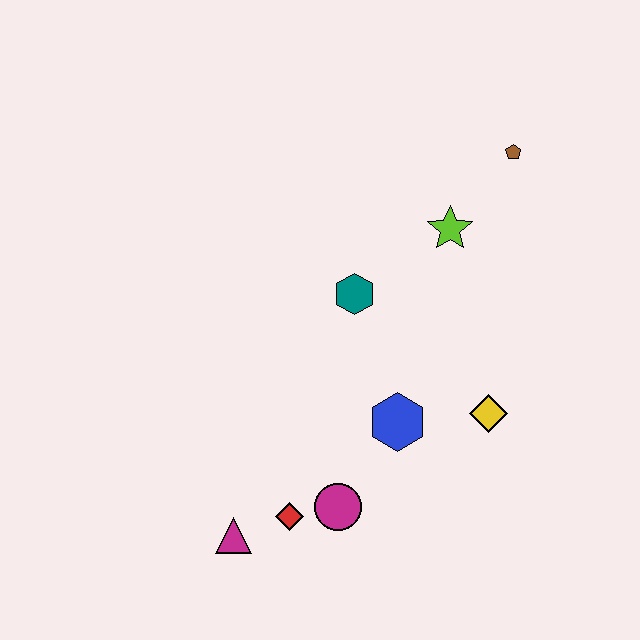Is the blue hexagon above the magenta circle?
Yes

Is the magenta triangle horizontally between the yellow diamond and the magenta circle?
No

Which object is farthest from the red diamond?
The brown pentagon is farthest from the red diamond.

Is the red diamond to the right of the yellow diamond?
No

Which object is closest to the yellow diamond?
The blue hexagon is closest to the yellow diamond.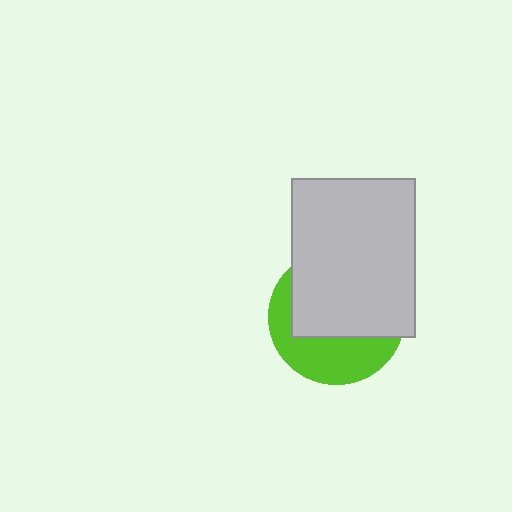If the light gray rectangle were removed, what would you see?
You would see the complete lime circle.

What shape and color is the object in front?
The object in front is a light gray rectangle.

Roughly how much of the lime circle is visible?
A small part of it is visible (roughly 40%).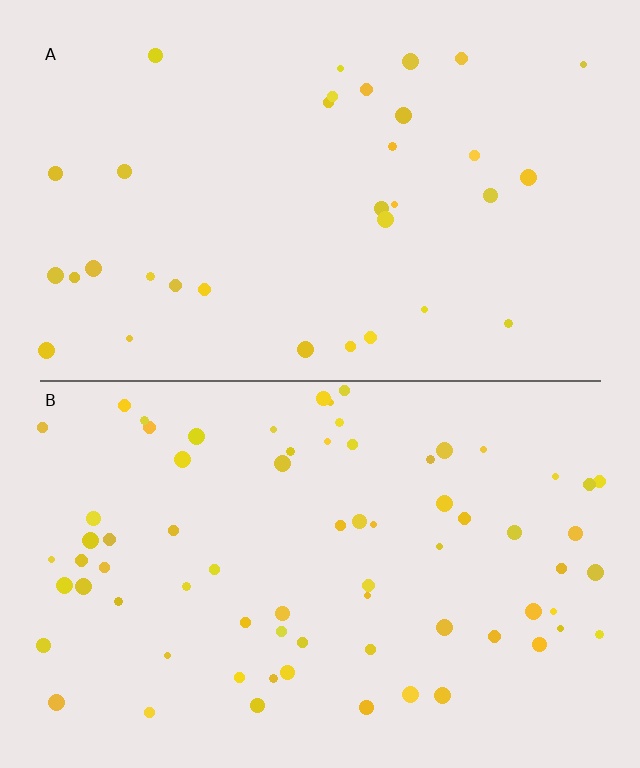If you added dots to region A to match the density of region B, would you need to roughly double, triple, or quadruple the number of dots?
Approximately double.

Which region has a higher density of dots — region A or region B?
B (the bottom).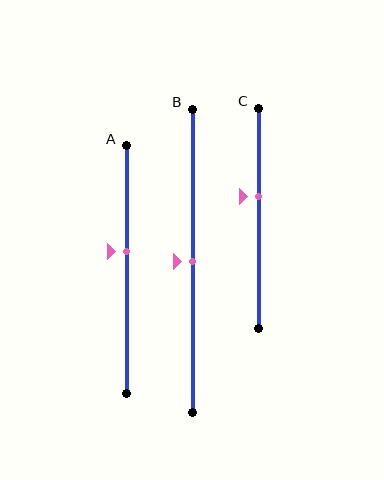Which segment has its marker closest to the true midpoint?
Segment B has its marker closest to the true midpoint.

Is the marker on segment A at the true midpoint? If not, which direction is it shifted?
No, the marker on segment A is shifted upward by about 8% of the segment length.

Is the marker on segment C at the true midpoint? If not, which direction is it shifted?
No, the marker on segment C is shifted upward by about 10% of the segment length.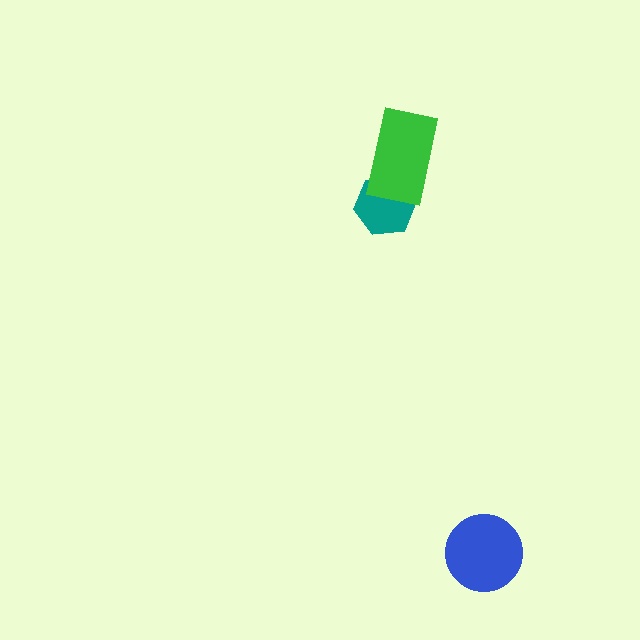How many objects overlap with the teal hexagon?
1 object overlaps with the teal hexagon.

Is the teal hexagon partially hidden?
Yes, it is partially covered by another shape.